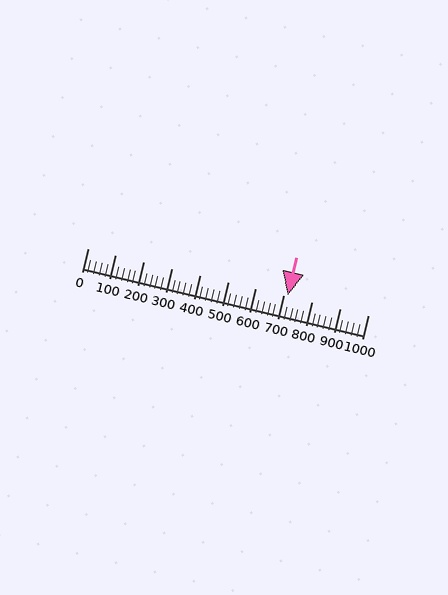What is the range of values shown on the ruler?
The ruler shows values from 0 to 1000.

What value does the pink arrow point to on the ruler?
The pink arrow points to approximately 715.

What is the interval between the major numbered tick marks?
The major tick marks are spaced 100 units apart.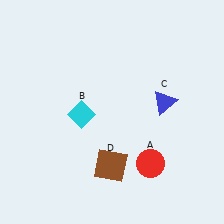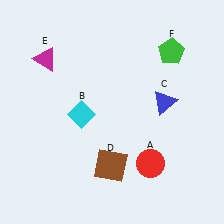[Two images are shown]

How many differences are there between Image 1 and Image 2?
There are 2 differences between the two images.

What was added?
A magenta triangle (E), a green pentagon (F) were added in Image 2.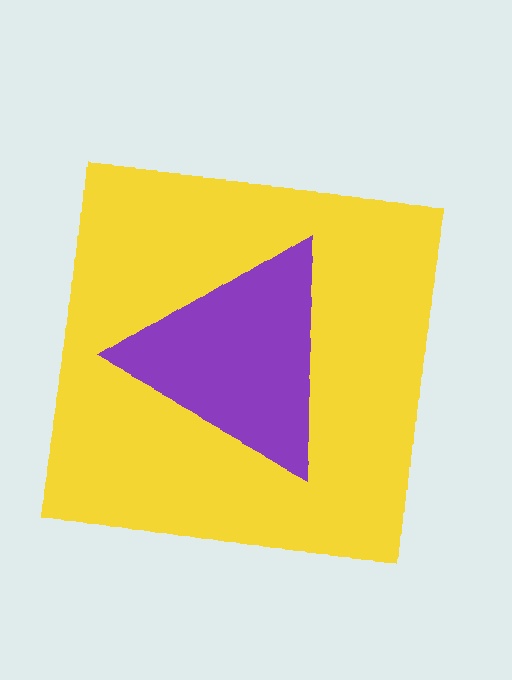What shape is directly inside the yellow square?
The purple triangle.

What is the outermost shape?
The yellow square.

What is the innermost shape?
The purple triangle.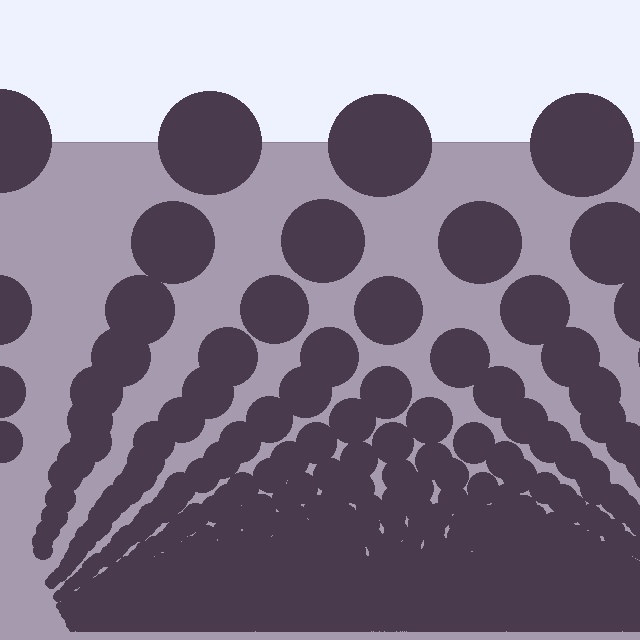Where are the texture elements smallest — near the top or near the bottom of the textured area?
Near the bottom.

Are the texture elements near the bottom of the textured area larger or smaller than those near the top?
Smaller. The gradient is inverted — elements near the bottom are smaller and denser.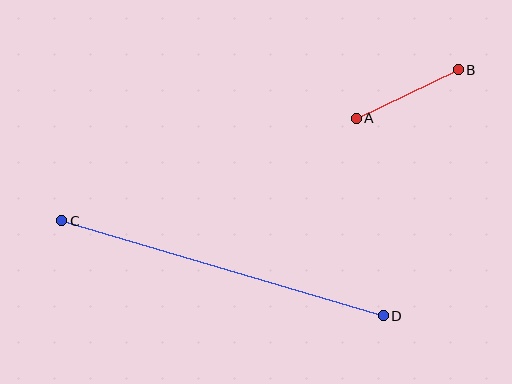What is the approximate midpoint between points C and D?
The midpoint is at approximately (222, 268) pixels.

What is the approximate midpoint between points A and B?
The midpoint is at approximately (407, 94) pixels.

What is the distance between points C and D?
The distance is approximately 335 pixels.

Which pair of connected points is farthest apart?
Points C and D are farthest apart.